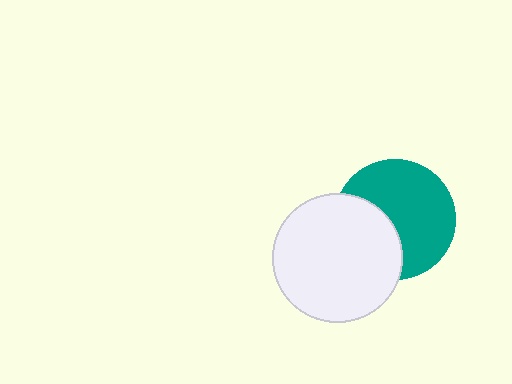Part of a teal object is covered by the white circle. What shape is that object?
It is a circle.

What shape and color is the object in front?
The object in front is a white circle.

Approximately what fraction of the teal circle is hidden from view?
Roughly 36% of the teal circle is hidden behind the white circle.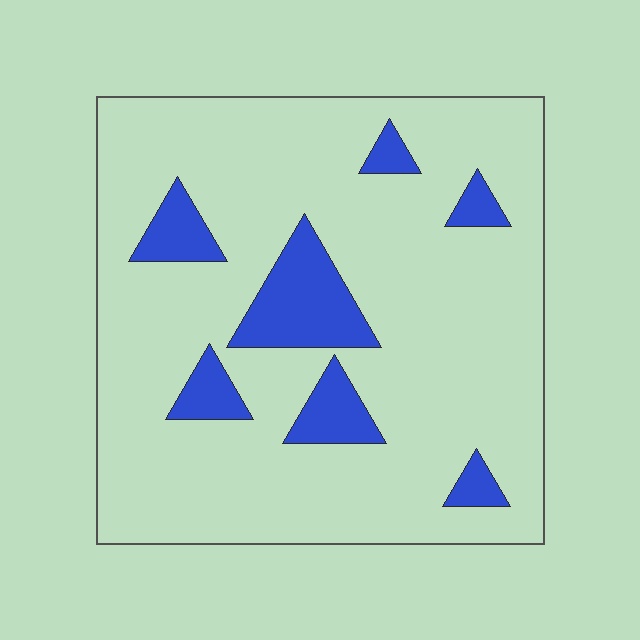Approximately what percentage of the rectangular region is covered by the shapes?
Approximately 15%.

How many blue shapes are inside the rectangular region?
7.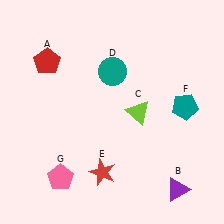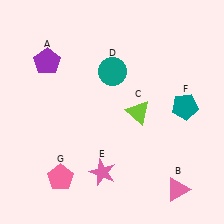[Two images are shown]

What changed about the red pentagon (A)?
In Image 1, A is red. In Image 2, it changed to purple.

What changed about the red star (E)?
In Image 1, E is red. In Image 2, it changed to pink.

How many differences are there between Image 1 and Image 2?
There are 3 differences between the two images.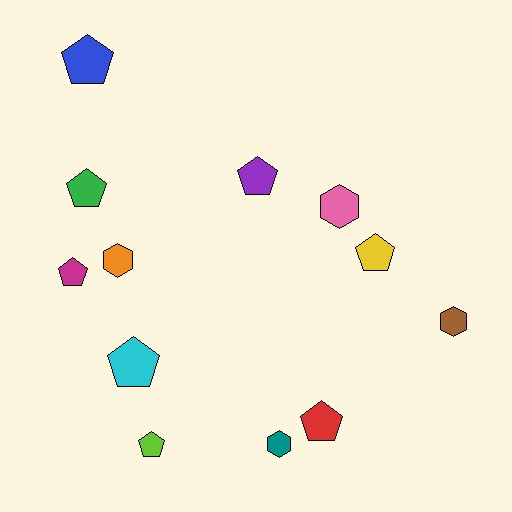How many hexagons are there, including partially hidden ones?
There are 4 hexagons.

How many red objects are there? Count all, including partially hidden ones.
There is 1 red object.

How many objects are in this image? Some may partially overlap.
There are 12 objects.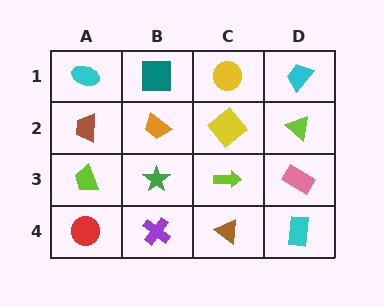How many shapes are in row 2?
4 shapes.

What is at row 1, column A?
A cyan ellipse.